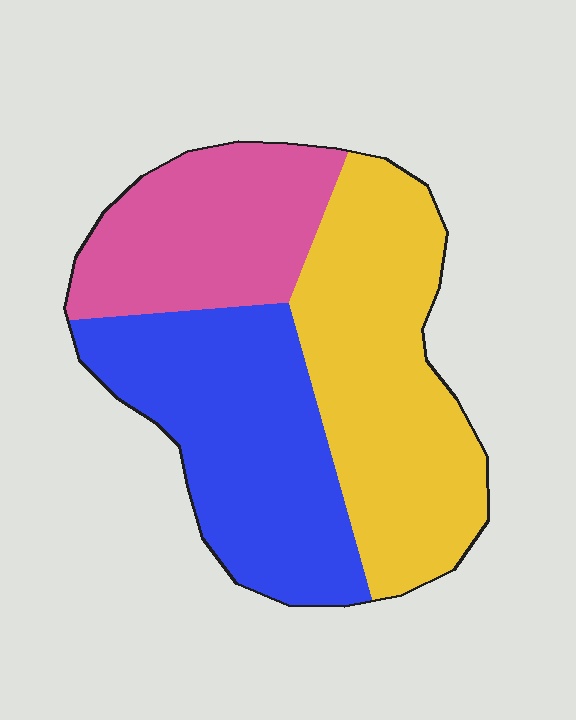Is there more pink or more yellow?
Yellow.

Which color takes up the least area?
Pink, at roughly 25%.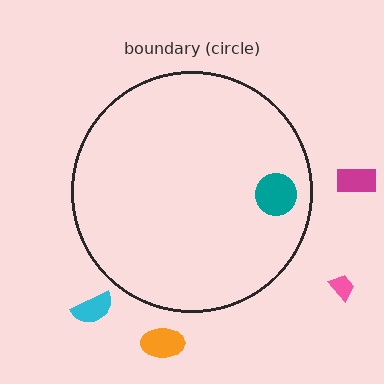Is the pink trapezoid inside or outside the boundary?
Outside.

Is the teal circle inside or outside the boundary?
Inside.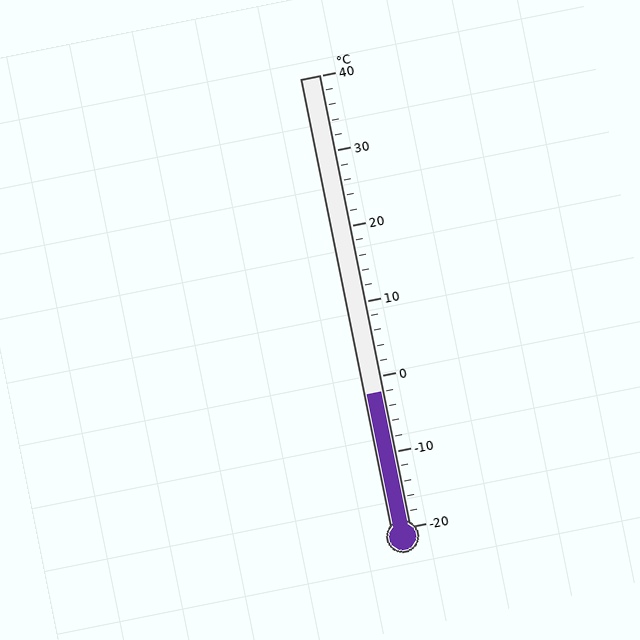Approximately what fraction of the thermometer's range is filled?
The thermometer is filled to approximately 30% of its range.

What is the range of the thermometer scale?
The thermometer scale ranges from -20°C to 40°C.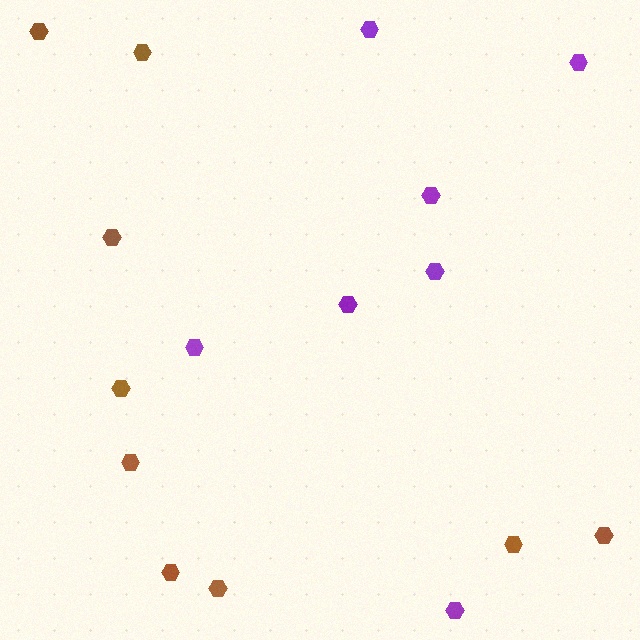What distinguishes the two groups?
There are 2 groups: one group of brown hexagons (9) and one group of purple hexagons (7).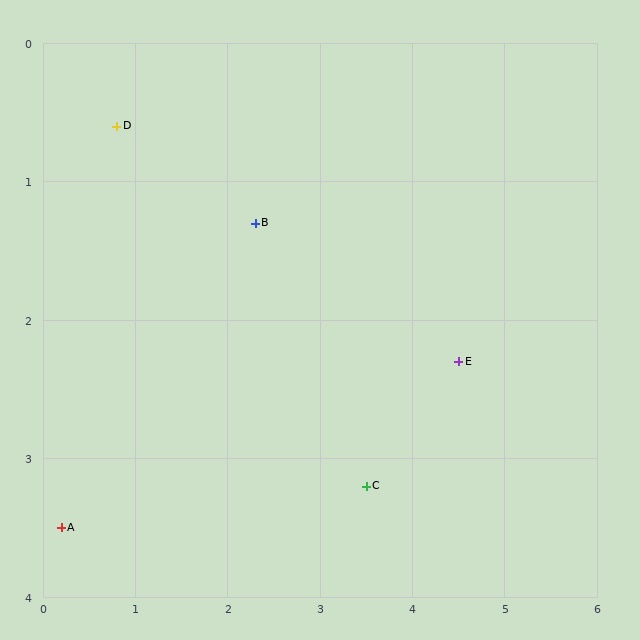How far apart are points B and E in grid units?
Points B and E are about 2.4 grid units apart.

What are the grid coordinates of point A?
Point A is at approximately (0.2, 3.5).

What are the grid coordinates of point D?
Point D is at approximately (0.8, 0.6).